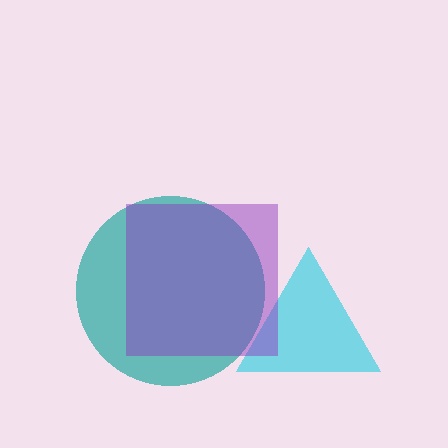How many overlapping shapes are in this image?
There are 3 overlapping shapes in the image.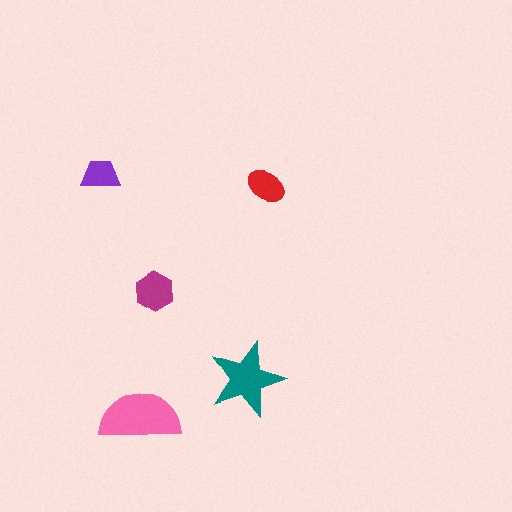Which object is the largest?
The pink semicircle.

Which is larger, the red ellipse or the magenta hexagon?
The magenta hexagon.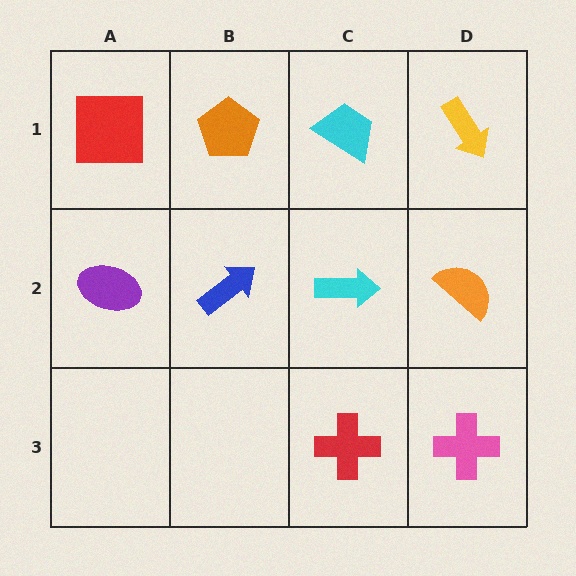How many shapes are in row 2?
4 shapes.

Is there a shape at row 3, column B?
No, that cell is empty.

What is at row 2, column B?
A blue arrow.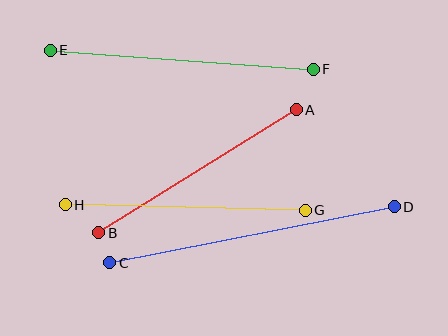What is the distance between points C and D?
The distance is approximately 290 pixels.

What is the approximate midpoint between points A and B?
The midpoint is at approximately (197, 171) pixels.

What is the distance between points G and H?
The distance is approximately 240 pixels.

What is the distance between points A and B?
The distance is approximately 233 pixels.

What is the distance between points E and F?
The distance is approximately 264 pixels.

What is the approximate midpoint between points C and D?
The midpoint is at approximately (252, 235) pixels.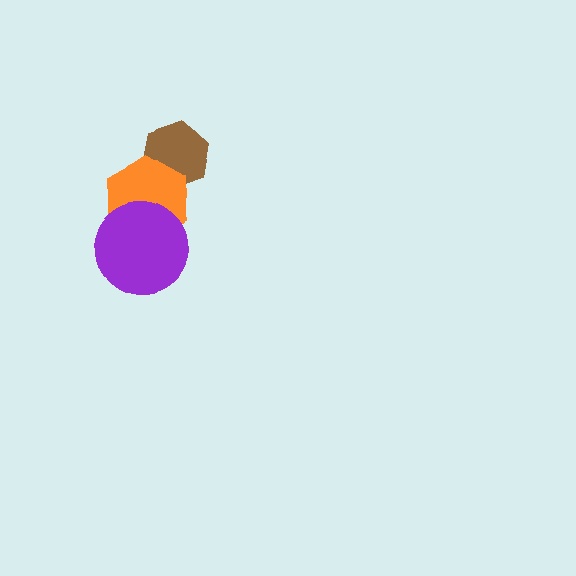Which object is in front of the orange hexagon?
The purple circle is in front of the orange hexagon.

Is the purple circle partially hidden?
No, no other shape covers it.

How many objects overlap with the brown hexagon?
1 object overlaps with the brown hexagon.